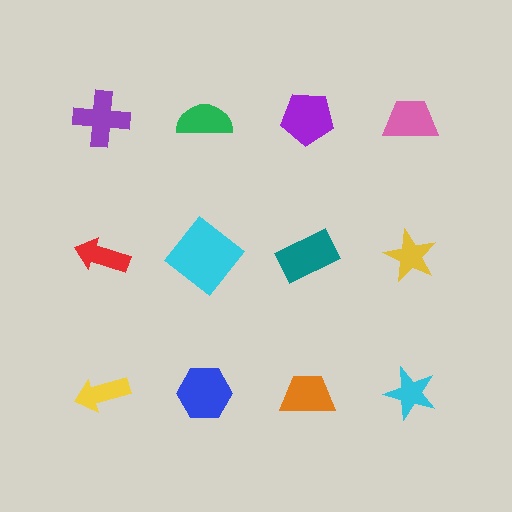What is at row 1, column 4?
A pink trapezoid.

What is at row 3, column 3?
An orange trapezoid.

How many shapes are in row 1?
4 shapes.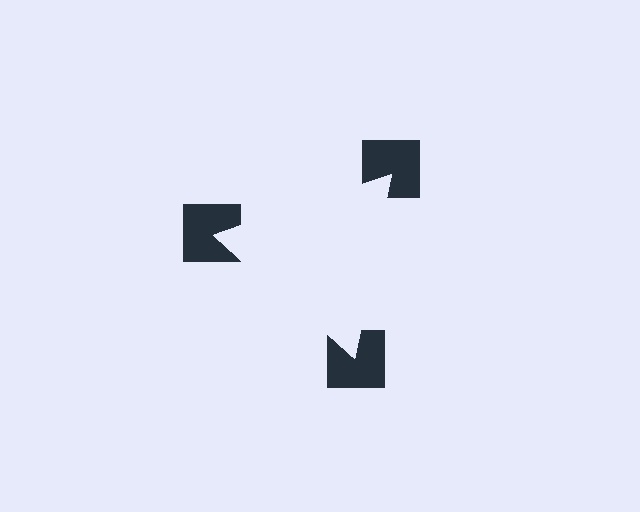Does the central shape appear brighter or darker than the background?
It typically appears slightly brighter than the background, even though no actual brightness change is drawn.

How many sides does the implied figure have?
3 sides.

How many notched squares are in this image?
There are 3 — one at each vertex of the illusory triangle.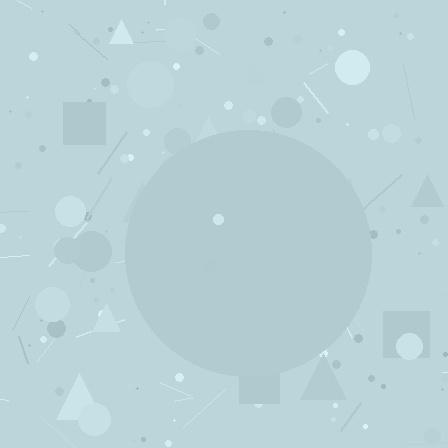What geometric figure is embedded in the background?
A circle is embedded in the background.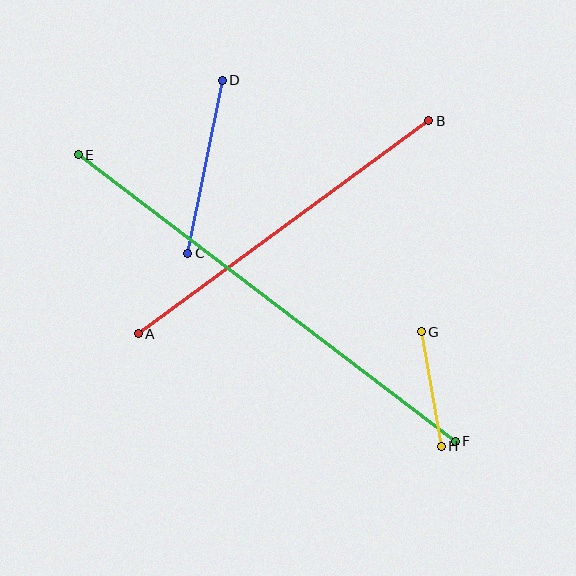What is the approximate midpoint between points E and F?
The midpoint is at approximately (267, 298) pixels.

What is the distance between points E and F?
The distance is approximately 474 pixels.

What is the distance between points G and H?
The distance is approximately 117 pixels.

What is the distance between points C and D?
The distance is approximately 176 pixels.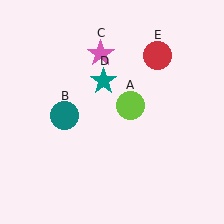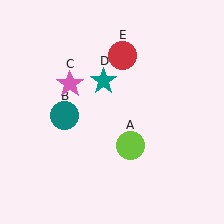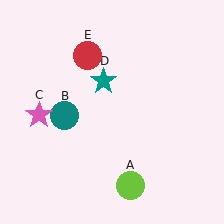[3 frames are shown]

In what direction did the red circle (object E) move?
The red circle (object E) moved left.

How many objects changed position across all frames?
3 objects changed position: lime circle (object A), pink star (object C), red circle (object E).